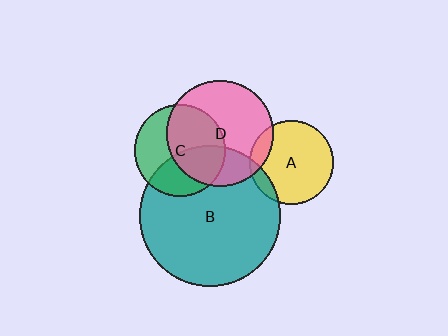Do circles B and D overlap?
Yes.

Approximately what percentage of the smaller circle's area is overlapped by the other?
Approximately 30%.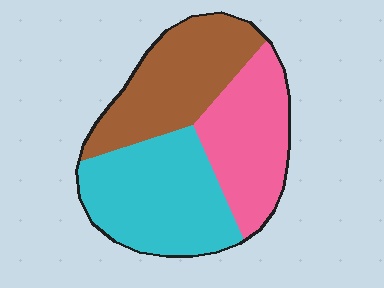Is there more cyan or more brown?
Cyan.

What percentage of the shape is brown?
Brown covers around 30% of the shape.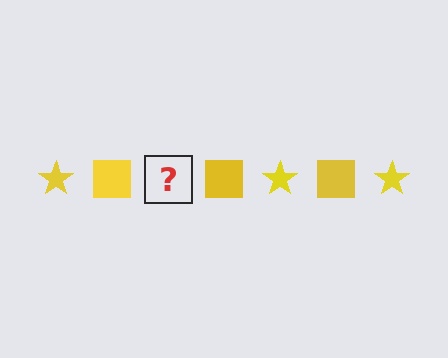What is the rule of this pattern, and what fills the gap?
The rule is that the pattern cycles through star, square shapes in yellow. The gap should be filled with a yellow star.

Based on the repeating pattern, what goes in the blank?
The blank should be a yellow star.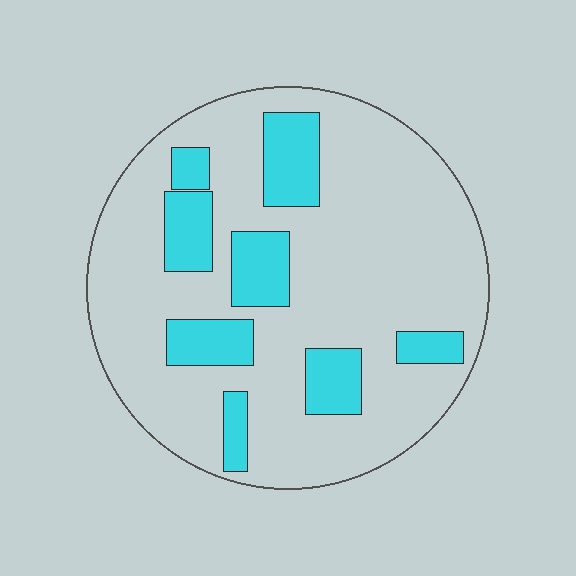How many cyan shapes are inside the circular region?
8.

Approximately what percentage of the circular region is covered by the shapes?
Approximately 20%.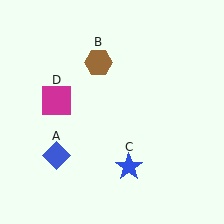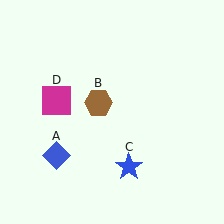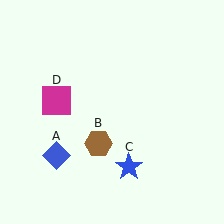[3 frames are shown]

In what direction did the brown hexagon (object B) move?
The brown hexagon (object B) moved down.